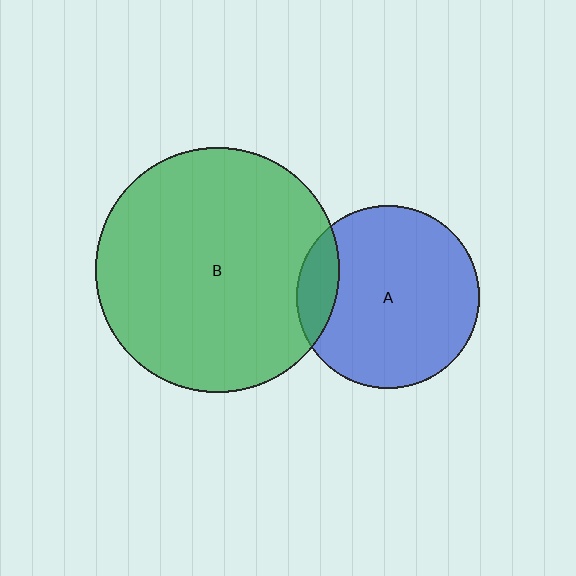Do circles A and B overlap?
Yes.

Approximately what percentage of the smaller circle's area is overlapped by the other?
Approximately 15%.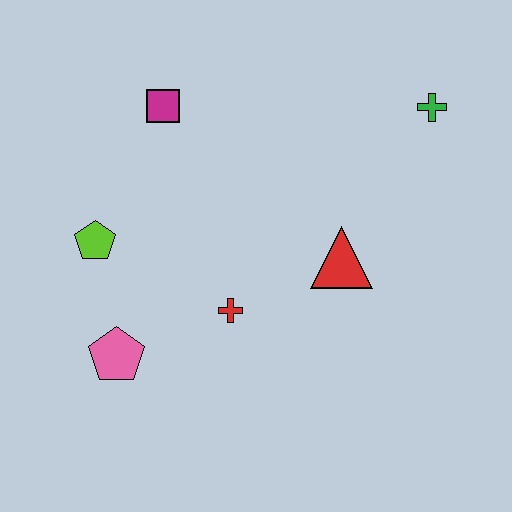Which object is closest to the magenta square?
The lime pentagon is closest to the magenta square.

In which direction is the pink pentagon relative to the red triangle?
The pink pentagon is to the left of the red triangle.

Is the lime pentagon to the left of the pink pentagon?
Yes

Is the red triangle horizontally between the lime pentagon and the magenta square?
No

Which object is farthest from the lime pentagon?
The green cross is farthest from the lime pentagon.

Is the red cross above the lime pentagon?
No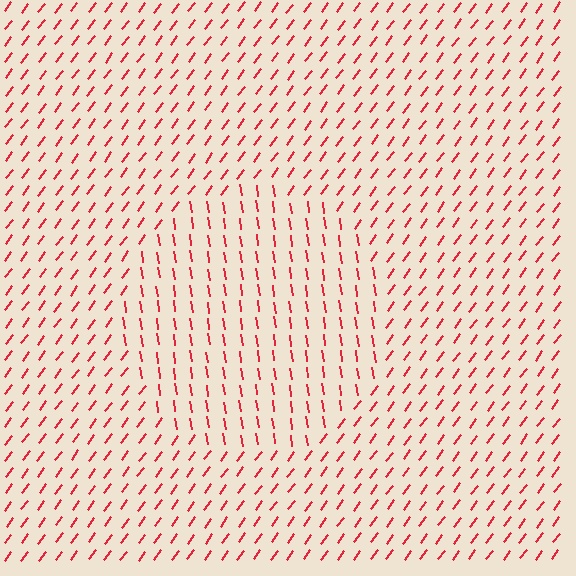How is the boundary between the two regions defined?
The boundary is defined purely by a change in line orientation (approximately 45 degrees difference). All lines are the same color and thickness.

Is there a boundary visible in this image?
Yes, there is a texture boundary formed by a change in line orientation.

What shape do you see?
I see a circle.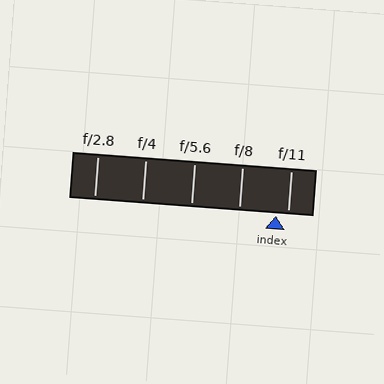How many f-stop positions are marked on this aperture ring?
There are 5 f-stop positions marked.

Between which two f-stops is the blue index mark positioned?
The index mark is between f/8 and f/11.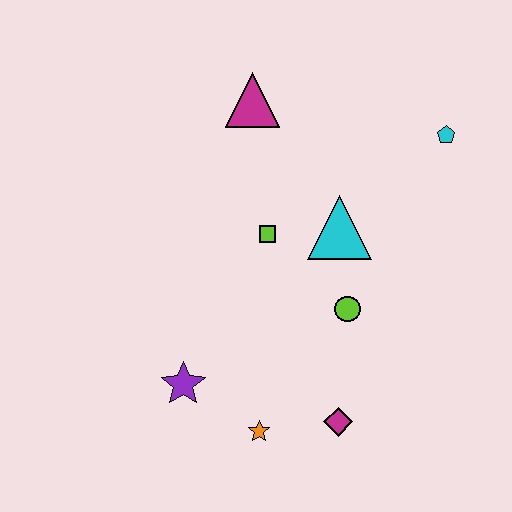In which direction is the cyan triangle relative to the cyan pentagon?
The cyan triangle is to the left of the cyan pentagon.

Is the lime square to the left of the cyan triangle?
Yes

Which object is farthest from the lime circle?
The magenta triangle is farthest from the lime circle.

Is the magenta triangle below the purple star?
No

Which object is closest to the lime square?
The cyan triangle is closest to the lime square.